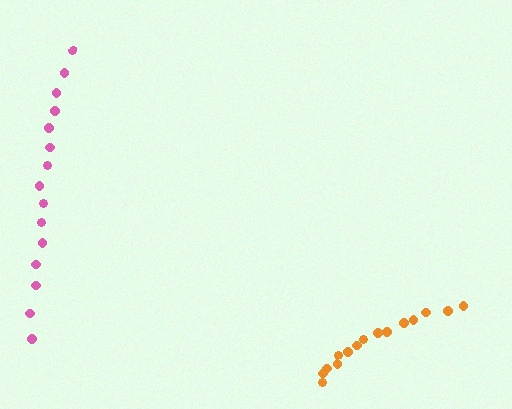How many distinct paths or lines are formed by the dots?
There are 2 distinct paths.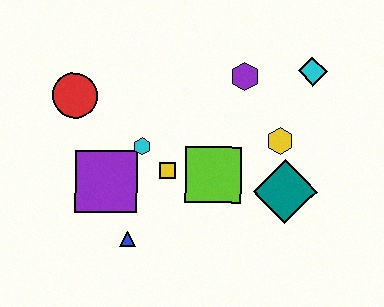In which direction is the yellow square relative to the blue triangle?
The yellow square is above the blue triangle.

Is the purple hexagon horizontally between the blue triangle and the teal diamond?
Yes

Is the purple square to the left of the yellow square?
Yes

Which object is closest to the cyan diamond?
The purple hexagon is closest to the cyan diamond.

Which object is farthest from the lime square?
The red circle is farthest from the lime square.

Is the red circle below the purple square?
No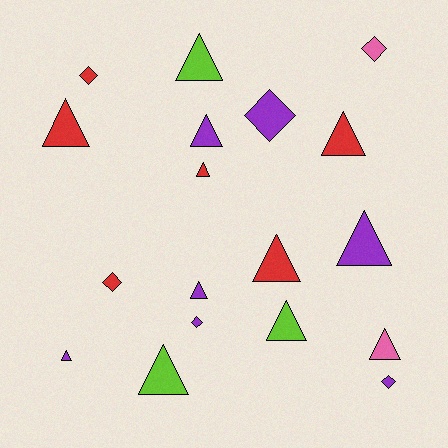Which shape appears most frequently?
Triangle, with 12 objects.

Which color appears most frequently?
Purple, with 7 objects.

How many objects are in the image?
There are 18 objects.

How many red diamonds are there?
There are 2 red diamonds.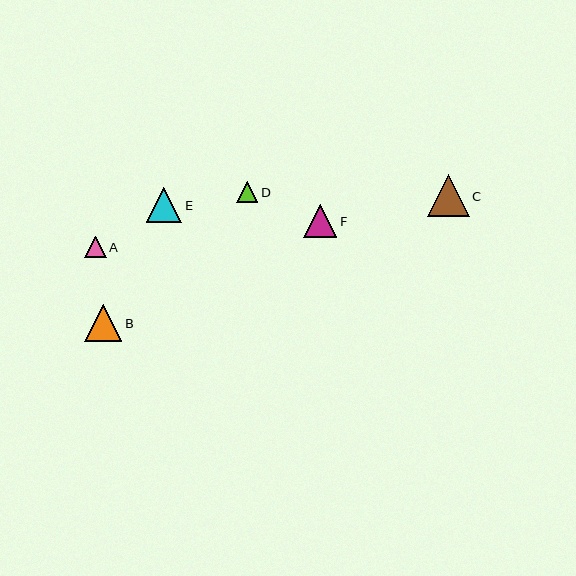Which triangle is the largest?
Triangle C is the largest with a size of approximately 42 pixels.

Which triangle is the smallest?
Triangle A is the smallest with a size of approximately 21 pixels.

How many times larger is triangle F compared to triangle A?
Triangle F is approximately 1.5 times the size of triangle A.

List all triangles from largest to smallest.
From largest to smallest: C, B, E, F, D, A.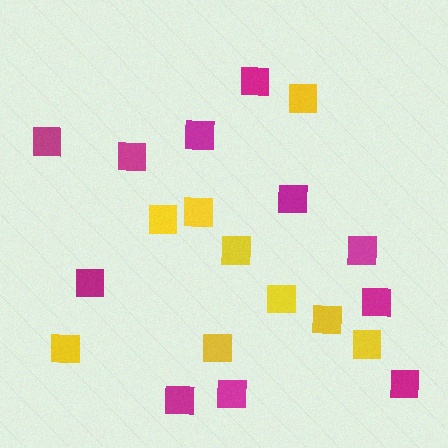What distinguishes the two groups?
There are 2 groups: one group of yellow squares (9) and one group of magenta squares (11).